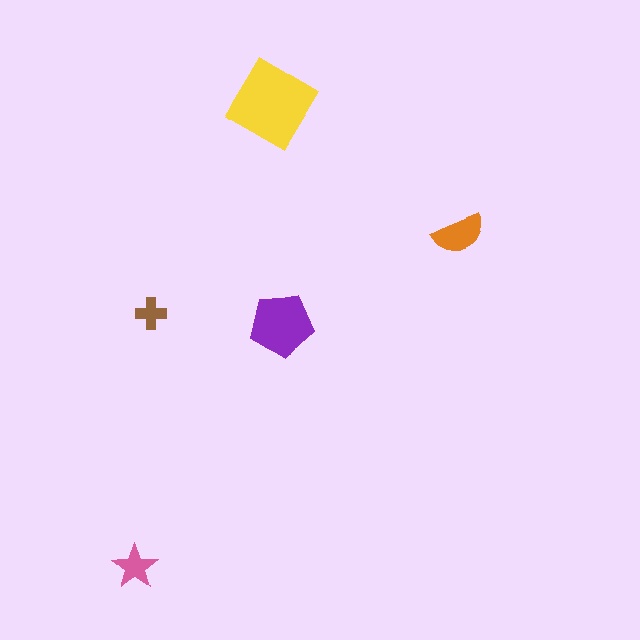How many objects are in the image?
There are 5 objects in the image.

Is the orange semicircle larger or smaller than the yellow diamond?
Smaller.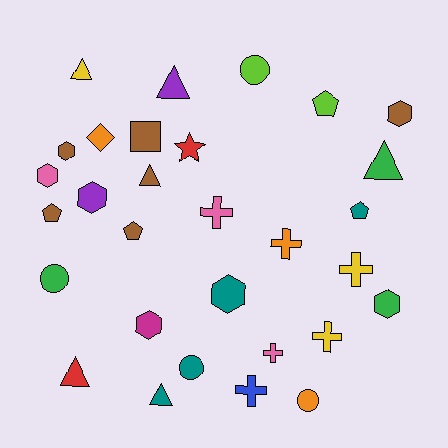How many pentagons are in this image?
There are 4 pentagons.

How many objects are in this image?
There are 30 objects.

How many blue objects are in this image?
There is 1 blue object.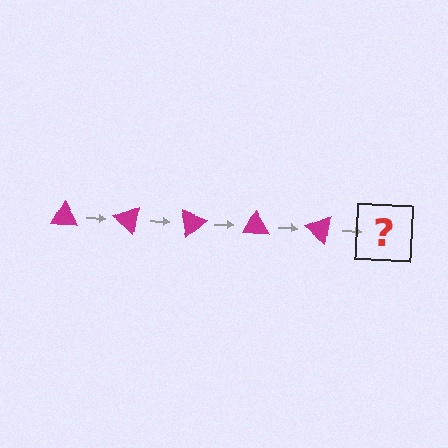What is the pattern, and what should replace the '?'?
The pattern is that the triangle rotates 40 degrees each step. The '?' should be a magenta triangle rotated 200 degrees.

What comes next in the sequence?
The next element should be a magenta triangle rotated 200 degrees.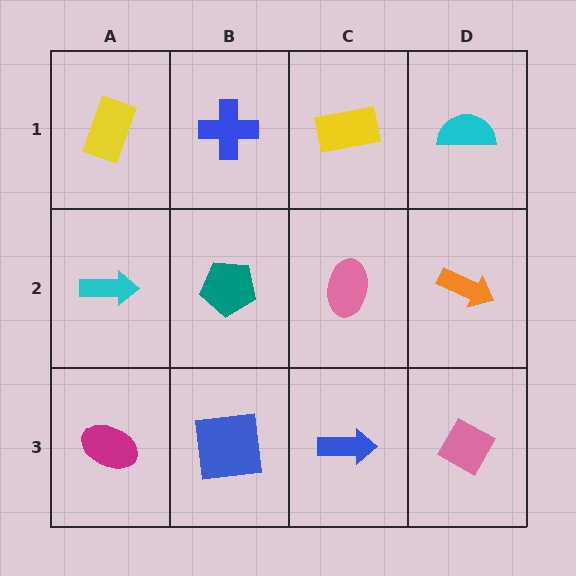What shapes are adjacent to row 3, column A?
A cyan arrow (row 2, column A), a blue square (row 3, column B).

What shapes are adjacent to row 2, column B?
A blue cross (row 1, column B), a blue square (row 3, column B), a cyan arrow (row 2, column A), a pink ellipse (row 2, column C).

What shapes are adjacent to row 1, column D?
An orange arrow (row 2, column D), a yellow rectangle (row 1, column C).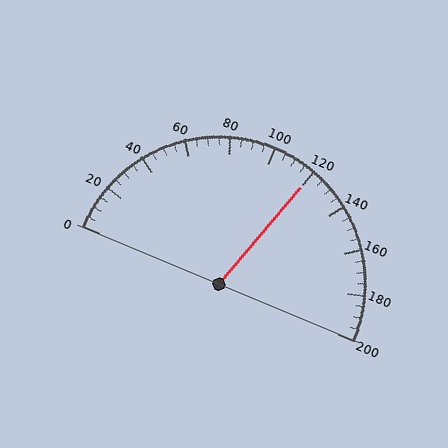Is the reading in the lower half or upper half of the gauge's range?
The reading is in the upper half of the range (0 to 200).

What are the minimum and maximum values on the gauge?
The gauge ranges from 0 to 200.